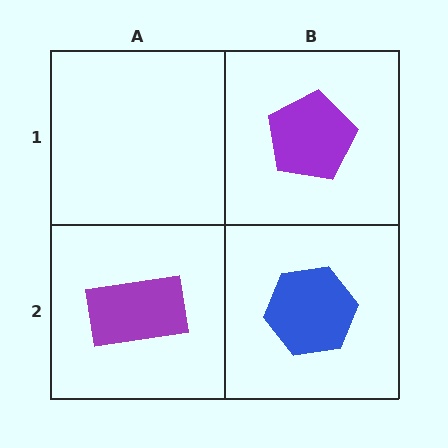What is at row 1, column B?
A purple pentagon.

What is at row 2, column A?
A purple rectangle.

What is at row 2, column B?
A blue hexagon.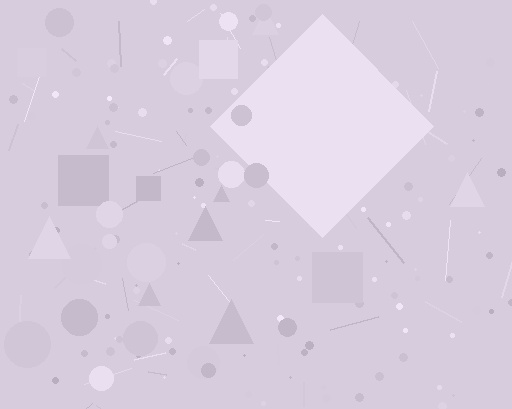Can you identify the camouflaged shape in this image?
The camouflaged shape is a diamond.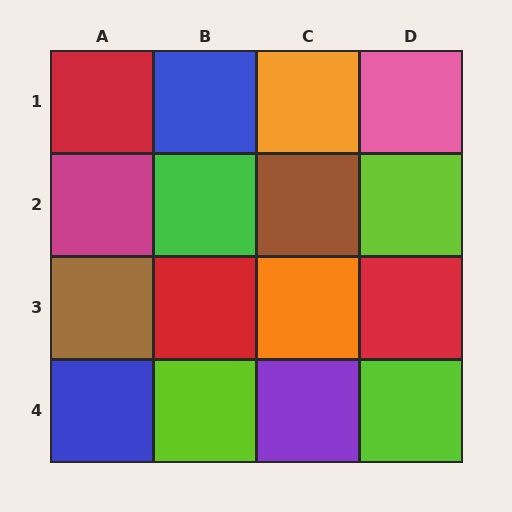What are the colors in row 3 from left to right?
Brown, red, orange, red.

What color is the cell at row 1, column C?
Orange.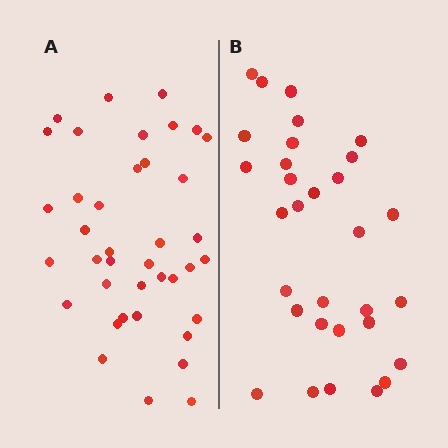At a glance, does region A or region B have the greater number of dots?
Region A (the left region) has more dots.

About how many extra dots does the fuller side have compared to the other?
Region A has roughly 8 or so more dots than region B.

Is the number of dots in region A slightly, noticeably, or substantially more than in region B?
Region A has noticeably more, but not dramatically so. The ratio is roughly 1.3 to 1.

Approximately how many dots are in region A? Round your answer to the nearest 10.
About 40 dots. (The exact count is 39, which rounds to 40.)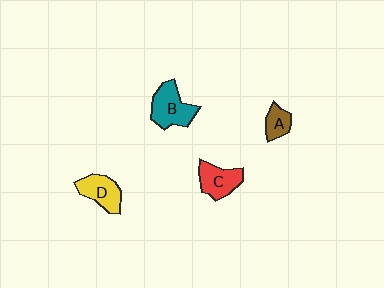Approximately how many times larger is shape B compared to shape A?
Approximately 2.0 times.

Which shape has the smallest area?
Shape A (brown).